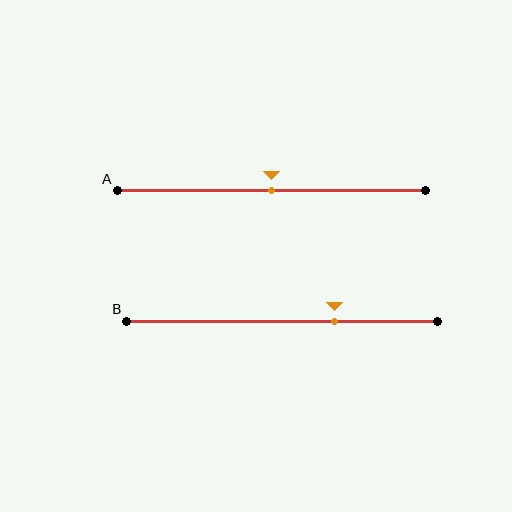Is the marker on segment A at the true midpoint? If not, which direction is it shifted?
Yes, the marker on segment A is at the true midpoint.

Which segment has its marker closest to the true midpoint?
Segment A has its marker closest to the true midpoint.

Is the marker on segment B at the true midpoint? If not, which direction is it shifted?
No, the marker on segment B is shifted to the right by about 17% of the segment length.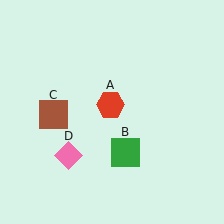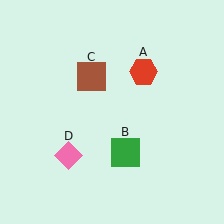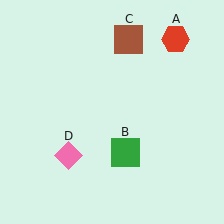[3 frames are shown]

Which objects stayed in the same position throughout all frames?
Green square (object B) and pink diamond (object D) remained stationary.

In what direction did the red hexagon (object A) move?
The red hexagon (object A) moved up and to the right.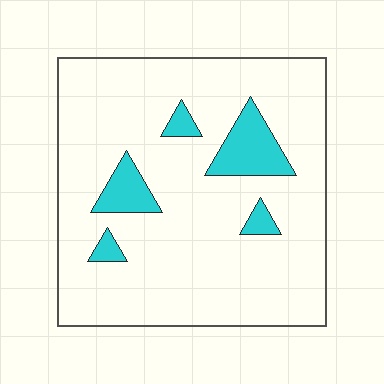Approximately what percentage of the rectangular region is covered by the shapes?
Approximately 10%.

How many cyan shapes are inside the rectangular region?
5.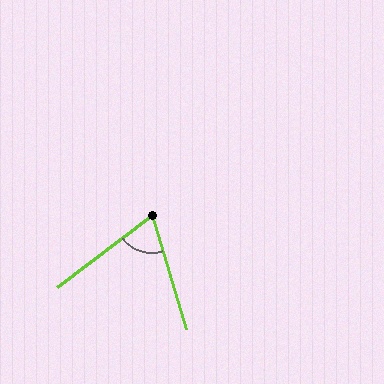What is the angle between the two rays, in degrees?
Approximately 70 degrees.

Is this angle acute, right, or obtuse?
It is acute.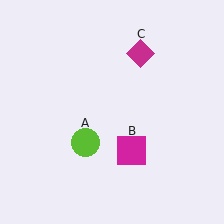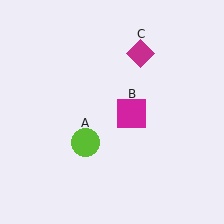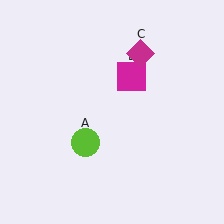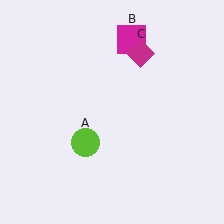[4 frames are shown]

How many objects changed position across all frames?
1 object changed position: magenta square (object B).